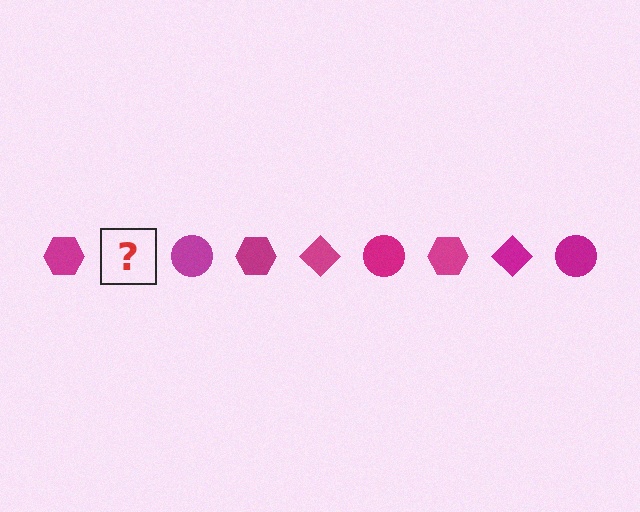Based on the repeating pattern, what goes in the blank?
The blank should be a magenta diamond.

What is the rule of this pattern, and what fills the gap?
The rule is that the pattern cycles through hexagon, diamond, circle shapes in magenta. The gap should be filled with a magenta diamond.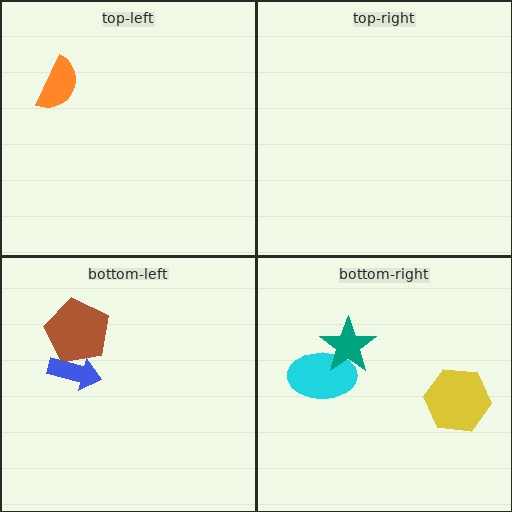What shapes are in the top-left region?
The orange semicircle.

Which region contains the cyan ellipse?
The bottom-right region.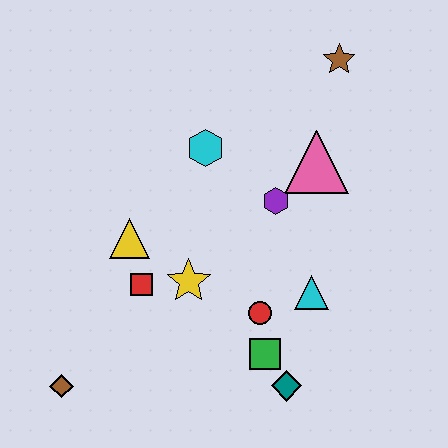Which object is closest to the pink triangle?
The purple hexagon is closest to the pink triangle.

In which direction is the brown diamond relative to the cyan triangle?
The brown diamond is to the left of the cyan triangle.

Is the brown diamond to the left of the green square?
Yes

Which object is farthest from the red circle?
The brown star is farthest from the red circle.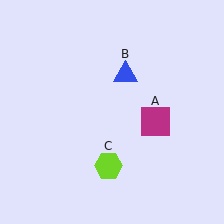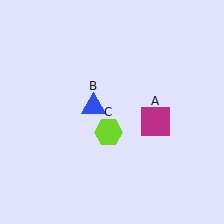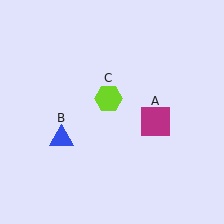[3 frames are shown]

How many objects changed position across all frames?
2 objects changed position: blue triangle (object B), lime hexagon (object C).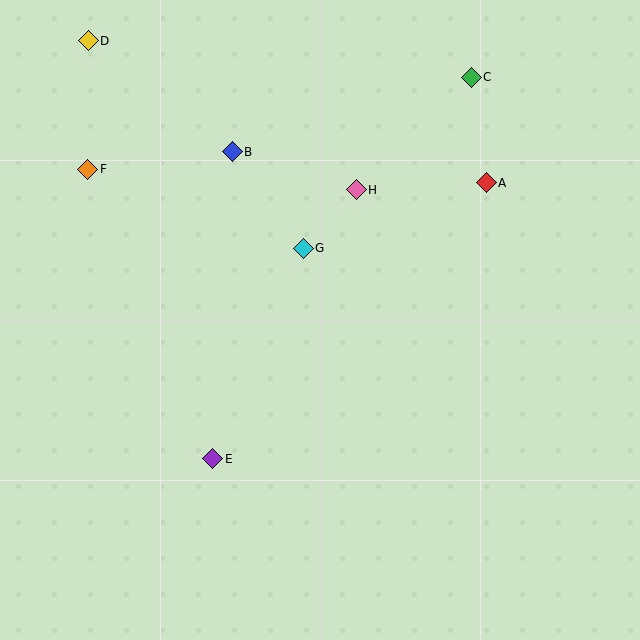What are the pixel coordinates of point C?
Point C is at (471, 77).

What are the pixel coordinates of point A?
Point A is at (486, 183).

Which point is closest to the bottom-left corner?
Point E is closest to the bottom-left corner.